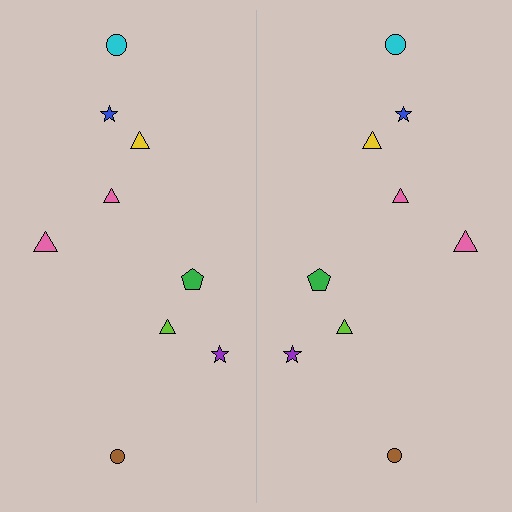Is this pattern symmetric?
Yes, this pattern has bilateral (reflection) symmetry.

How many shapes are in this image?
There are 18 shapes in this image.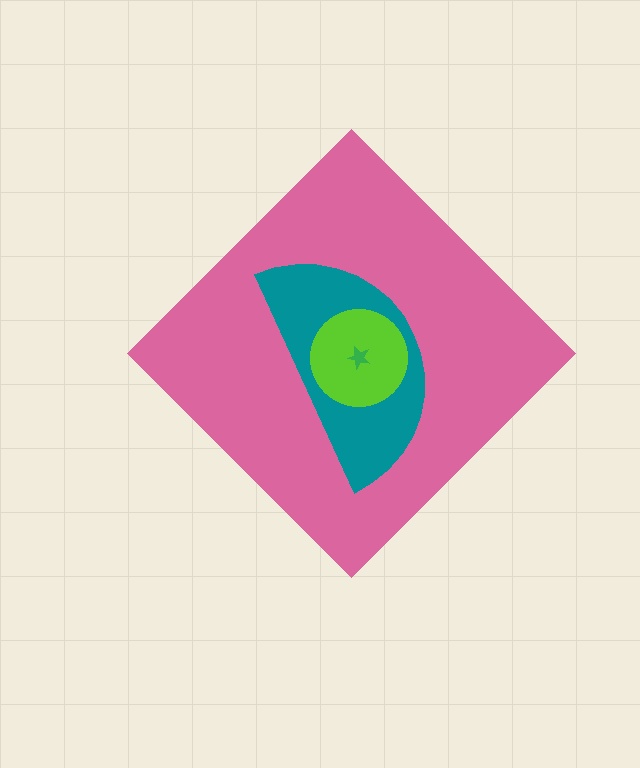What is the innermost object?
The green star.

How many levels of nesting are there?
4.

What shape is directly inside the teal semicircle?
The lime circle.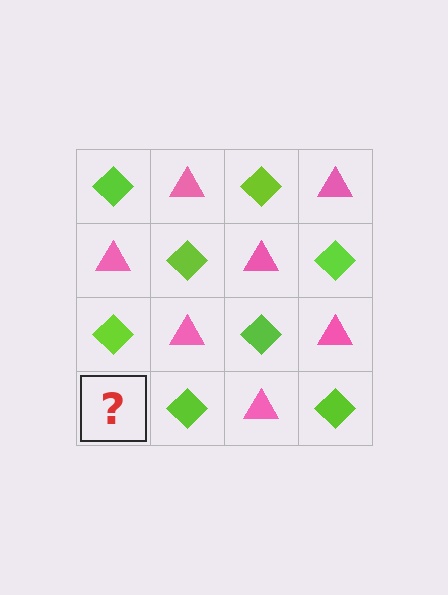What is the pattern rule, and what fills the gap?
The rule is that it alternates lime diamond and pink triangle in a checkerboard pattern. The gap should be filled with a pink triangle.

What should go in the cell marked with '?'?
The missing cell should contain a pink triangle.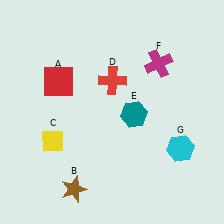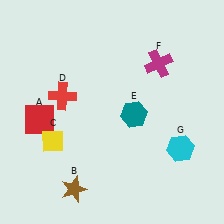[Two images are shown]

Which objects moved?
The objects that moved are: the red square (A), the red cross (D).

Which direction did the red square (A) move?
The red square (A) moved down.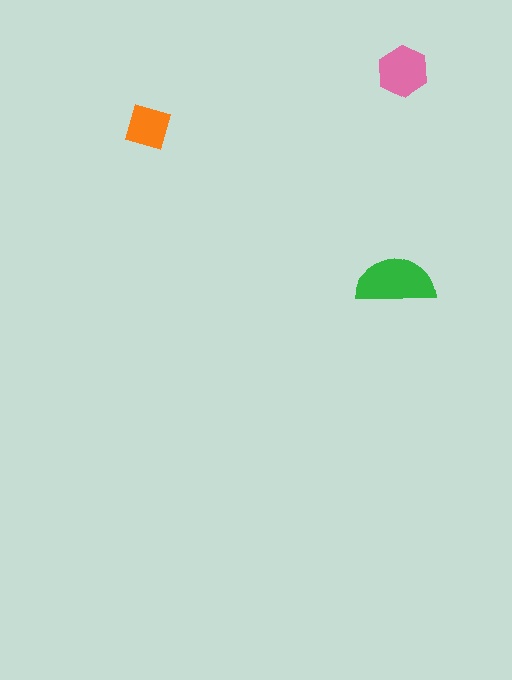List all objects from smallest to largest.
The orange diamond, the pink hexagon, the green semicircle.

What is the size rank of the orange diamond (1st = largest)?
3rd.